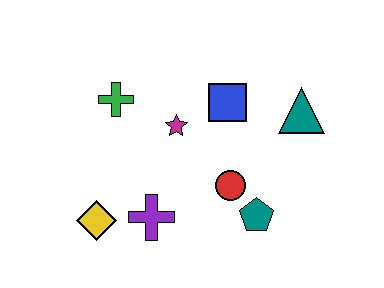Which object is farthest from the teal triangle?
The yellow diamond is farthest from the teal triangle.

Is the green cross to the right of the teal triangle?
No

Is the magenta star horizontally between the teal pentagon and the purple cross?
Yes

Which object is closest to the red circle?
The teal pentagon is closest to the red circle.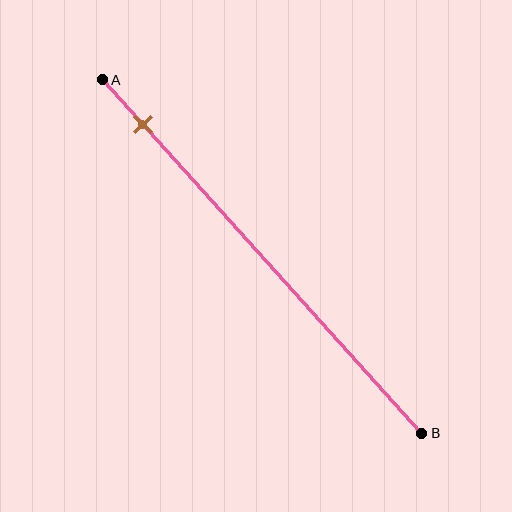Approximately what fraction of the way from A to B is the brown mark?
The brown mark is approximately 15% of the way from A to B.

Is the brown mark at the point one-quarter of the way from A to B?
No, the mark is at about 15% from A, not at the 25% one-quarter point.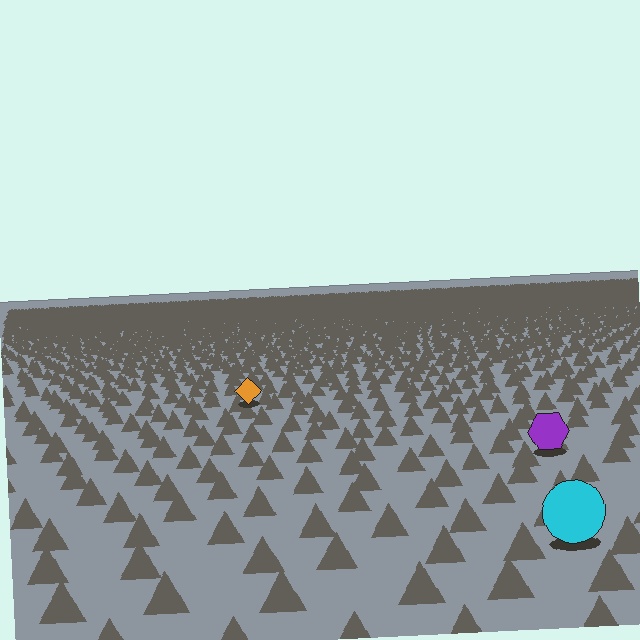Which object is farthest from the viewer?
The orange diamond is farthest from the viewer. It appears smaller and the ground texture around it is denser.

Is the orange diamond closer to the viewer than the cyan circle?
No. The cyan circle is closer — you can tell from the texture gradient: the ground texture is coarser near it.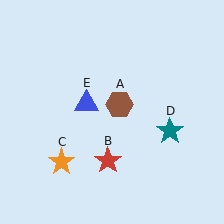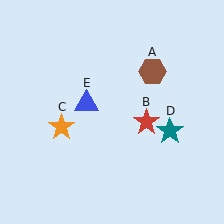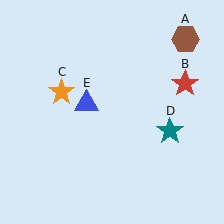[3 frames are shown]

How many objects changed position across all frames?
3 objects changed position: brown hexagon (object A), red star (object B), orange star (object C).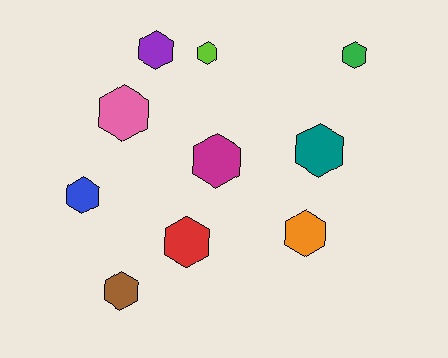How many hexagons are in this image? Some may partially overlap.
There are 10 hexagons.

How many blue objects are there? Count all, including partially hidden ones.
There is 1 blue object.